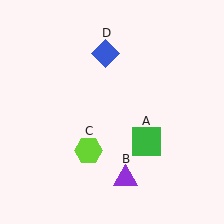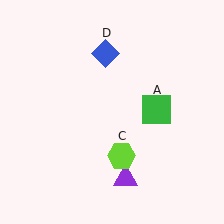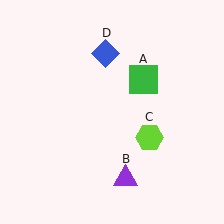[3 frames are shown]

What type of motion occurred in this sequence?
The green square (object A), lime hexagon (object C) rotated counterclockwise around the center of the scene.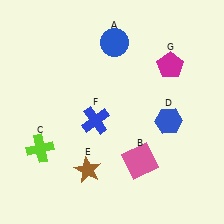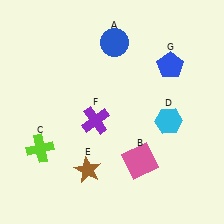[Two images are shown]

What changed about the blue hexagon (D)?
In Image 1, D is blue. In Image 2, it changed to cyan.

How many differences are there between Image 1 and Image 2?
There are 3 differences between the two images.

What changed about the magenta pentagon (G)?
In Image 1, G is magenta. In Image 2, it changed to blue.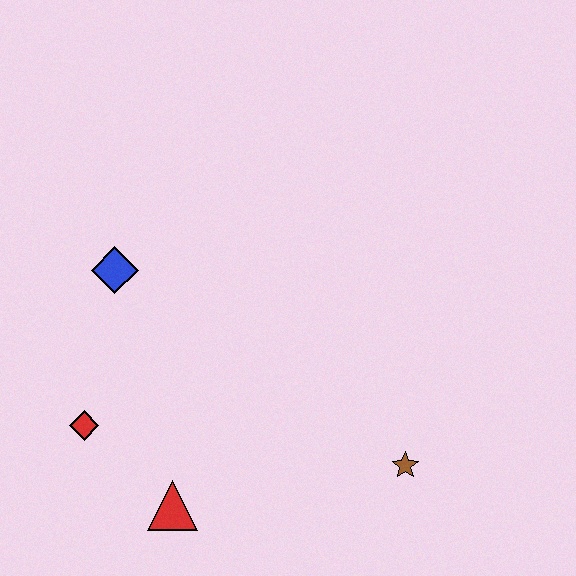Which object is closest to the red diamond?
The red triangle is closest to the red diamond.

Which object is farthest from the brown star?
The blue diamond is farthest from the brown star.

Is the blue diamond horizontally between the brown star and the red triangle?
No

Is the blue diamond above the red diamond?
Yes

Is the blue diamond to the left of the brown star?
Yes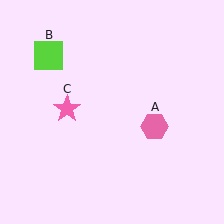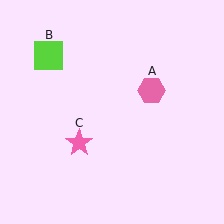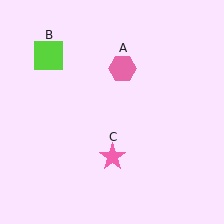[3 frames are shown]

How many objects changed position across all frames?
2 objects changed position: pink hexagon (object A), pink star (object C).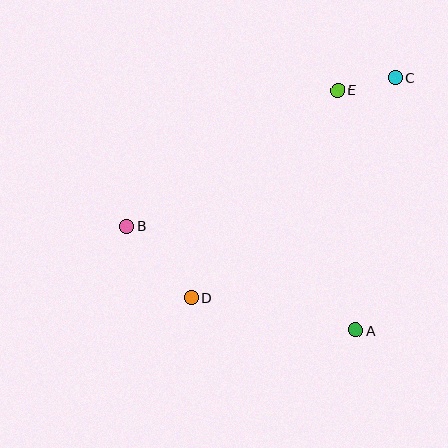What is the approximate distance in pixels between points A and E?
The distance between A and E is approximately 240 pixels.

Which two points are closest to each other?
Points C and E are closest to each other.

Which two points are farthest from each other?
Points B and C are farthest from each other.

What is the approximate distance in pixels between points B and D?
The distance between B and D is approximately 96 pixels.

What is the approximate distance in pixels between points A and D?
The distance between A and D is approximately 167 pixels.